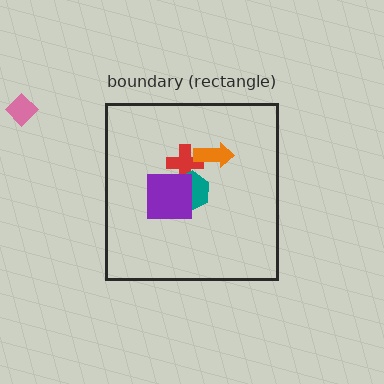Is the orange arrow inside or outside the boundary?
Inside.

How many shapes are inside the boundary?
4 inside, 1 outside.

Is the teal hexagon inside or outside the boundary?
Inside.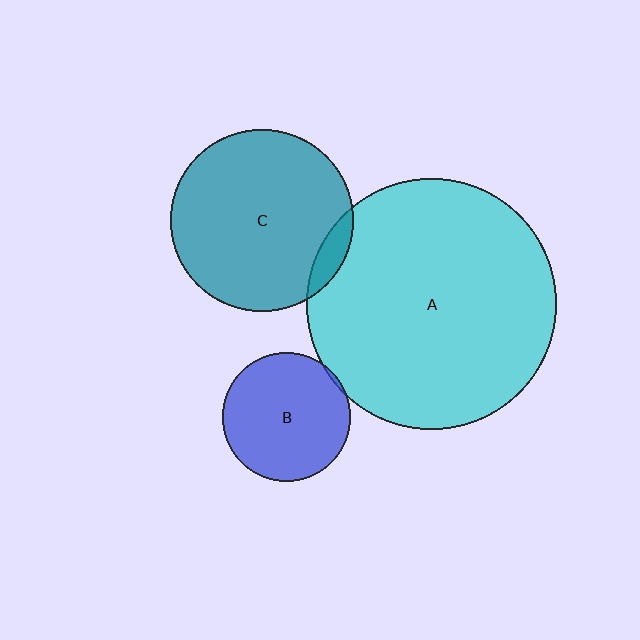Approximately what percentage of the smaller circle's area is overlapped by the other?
Approximately 5%.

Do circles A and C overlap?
Yes.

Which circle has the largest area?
Circle A (cyan).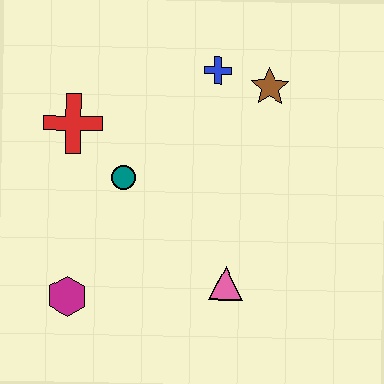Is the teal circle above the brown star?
No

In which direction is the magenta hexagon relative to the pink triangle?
The magenta hexagon is to the left of the pink triangle.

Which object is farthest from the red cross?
The pink triangle is farthest from the red cross.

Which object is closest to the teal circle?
The red cross is closest to the teal circle.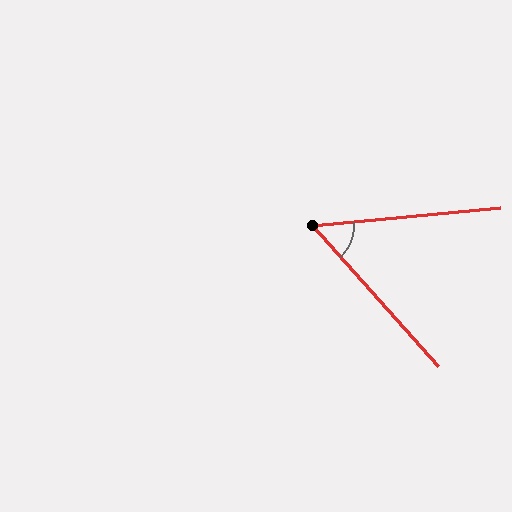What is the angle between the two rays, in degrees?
Approximately 54 degrees.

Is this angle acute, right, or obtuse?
It is acute.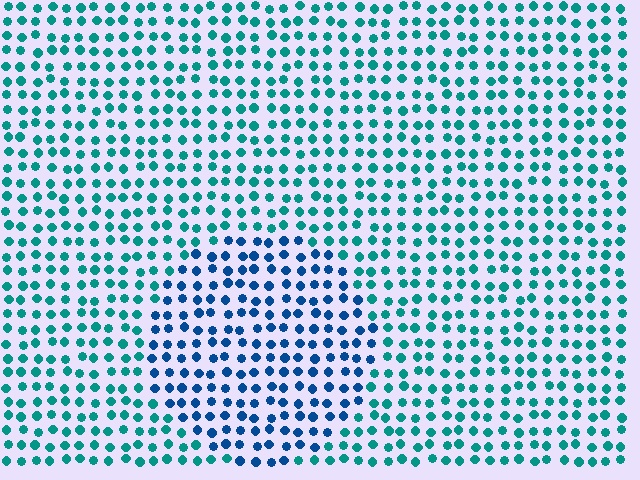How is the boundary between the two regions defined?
The boundary is defined purely by a slight shift in hue (about 37 degrees). Spacing, size, and orientation are identical on both sides.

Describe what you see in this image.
The image is filled with small teal elements in a uniform arrangement. A circle-shaped region is visible where the elements are tinted to a slightly different hue, forming a subtle color boundary.